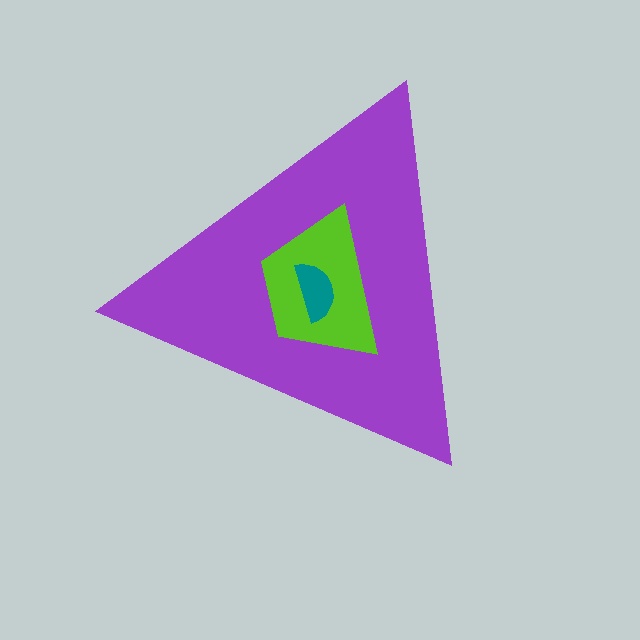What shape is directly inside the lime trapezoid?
The teal semicircle.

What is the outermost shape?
The purple triangle.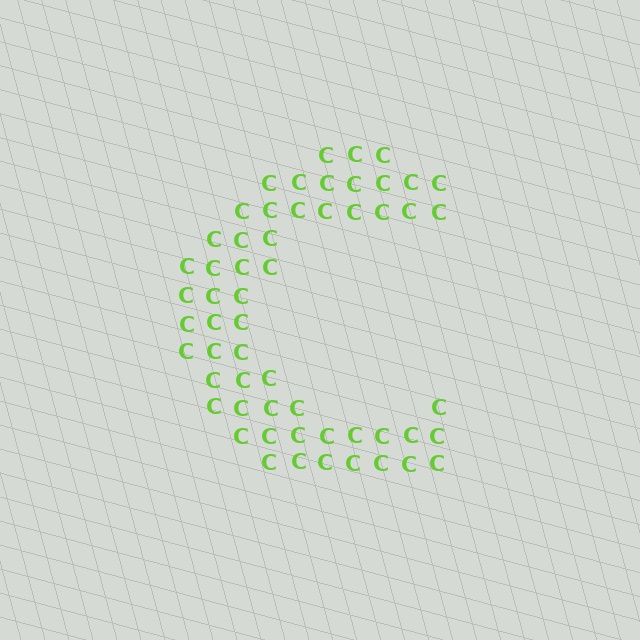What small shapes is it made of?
It is made of small letter C's.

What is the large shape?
The large shape is the letter C.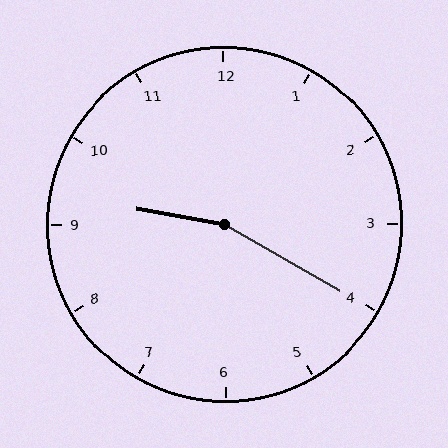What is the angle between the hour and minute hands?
Approximately 160 degrees.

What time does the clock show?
9:20.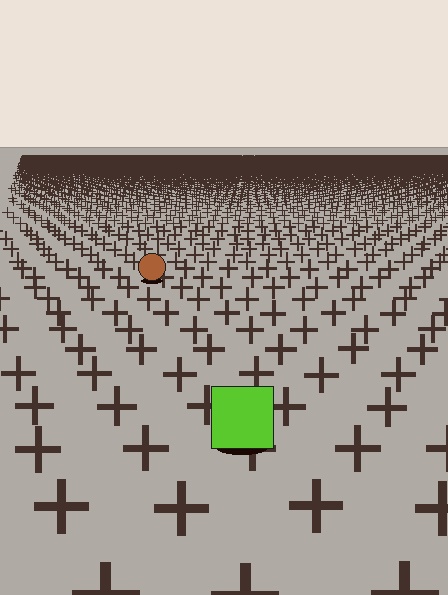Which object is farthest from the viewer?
The brown circle is farthest from the viewer. It appears smaller and the ground texture around it is denser.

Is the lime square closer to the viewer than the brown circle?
Yes. The lime square is closer — you can tell from the texture gradient: the ground texture is coarser near it.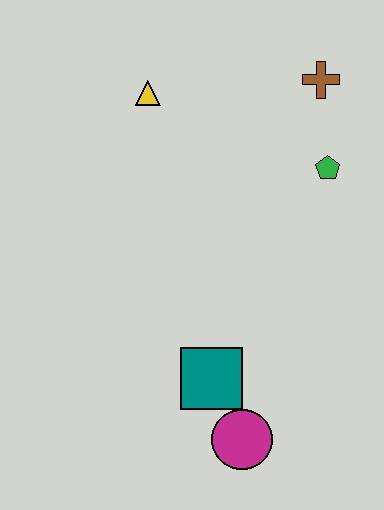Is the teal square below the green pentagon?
Yes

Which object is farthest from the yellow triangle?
The magenta circle is farthest from the yellow triangle.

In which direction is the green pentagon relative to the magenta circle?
The green pentagon is above the magenta circle.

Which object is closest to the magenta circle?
The teal square is closest to the magenta circle.